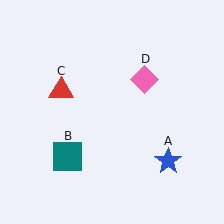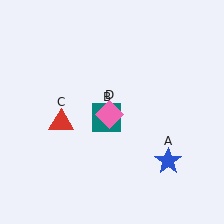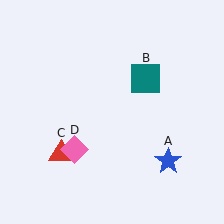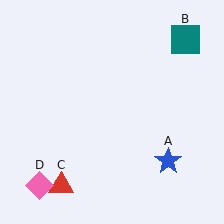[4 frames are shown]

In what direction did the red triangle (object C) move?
The red triangle (object C) moved down.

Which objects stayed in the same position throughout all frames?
Blue star (object A) remained stationary.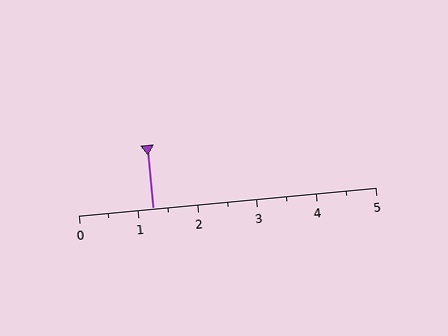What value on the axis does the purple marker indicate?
The marker indicates approximately 1.2.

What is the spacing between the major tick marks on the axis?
The major ticks are spaced 1 apart.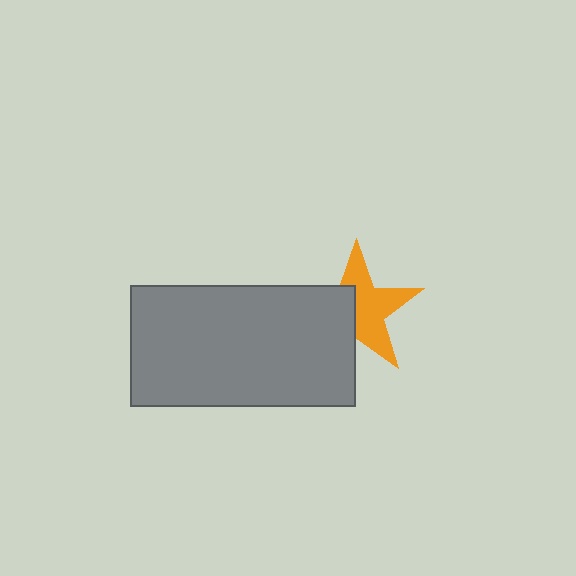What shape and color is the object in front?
The object in front is a gray rectangle.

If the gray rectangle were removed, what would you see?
You would see the complete orange star.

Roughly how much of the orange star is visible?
About half of it is visible (roughly 57%).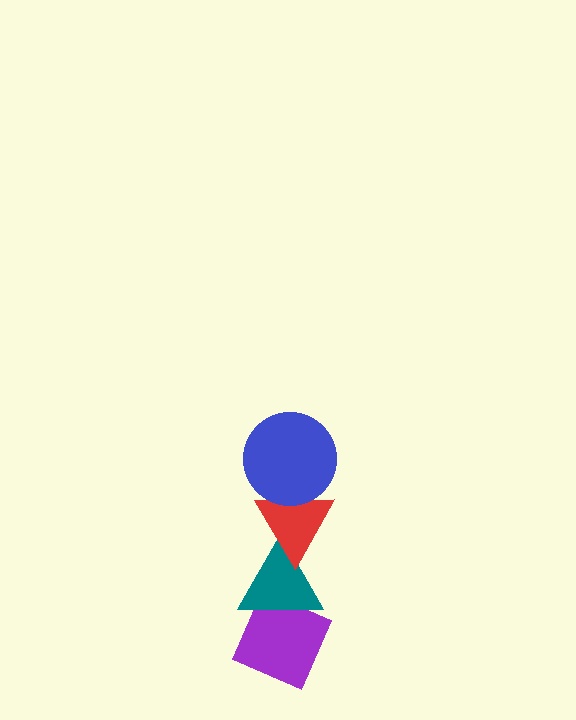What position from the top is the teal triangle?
The teal triangle is 3rd from the top.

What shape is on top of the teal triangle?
The red triangle is on top of the teal triangle.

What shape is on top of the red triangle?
The blue circle is on top of the red triangle.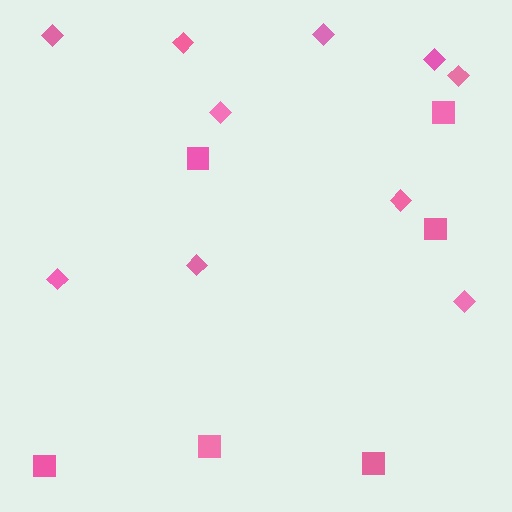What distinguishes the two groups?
There are 2 groups: one group of diamonds (10) and one group of squares (6).